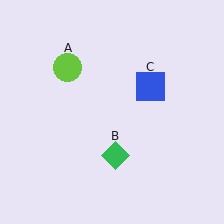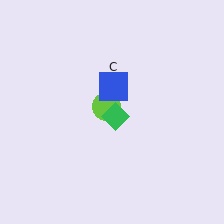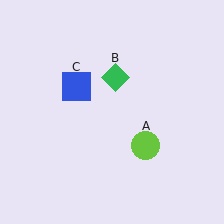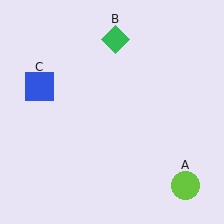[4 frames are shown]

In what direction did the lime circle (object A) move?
The lime circle (object A) moved down and to the right.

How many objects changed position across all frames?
3 objects changed position: lime circle (object A), green diamond (object B), blue square (object C).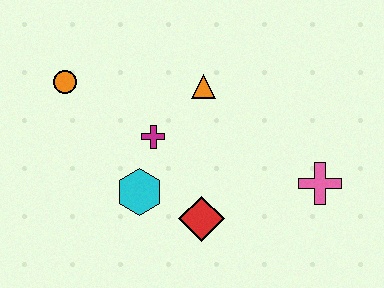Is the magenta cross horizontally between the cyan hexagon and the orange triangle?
Yes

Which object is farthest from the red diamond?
The orange circle is farthest from the red diamond.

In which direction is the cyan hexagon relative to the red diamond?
The cyan hexagon is to the left of the red diamond.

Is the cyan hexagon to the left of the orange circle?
No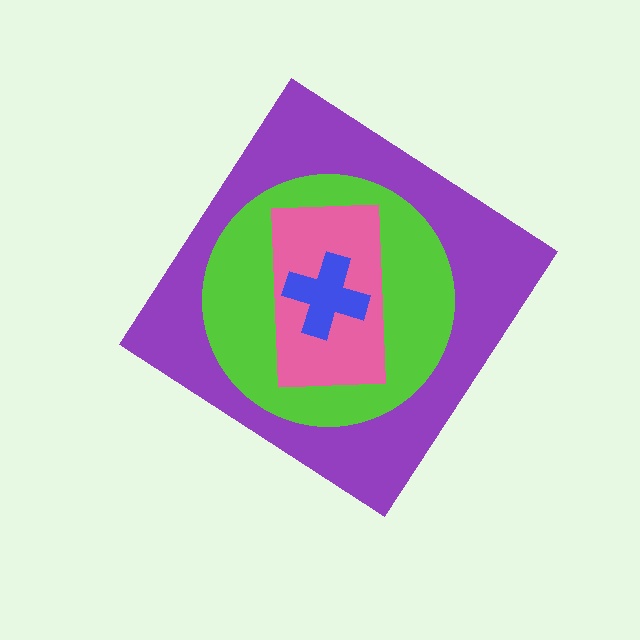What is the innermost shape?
The blue cross.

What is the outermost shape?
The purple diamond.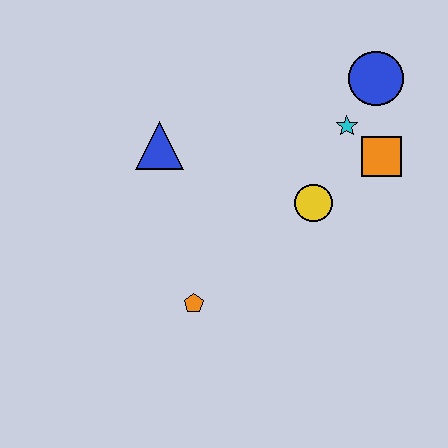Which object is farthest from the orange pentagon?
The blue circle is farthest from the orange pentagon.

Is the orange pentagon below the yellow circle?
Yes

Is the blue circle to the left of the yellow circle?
No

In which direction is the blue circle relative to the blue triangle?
The blue circle is to the right of the blue triangle.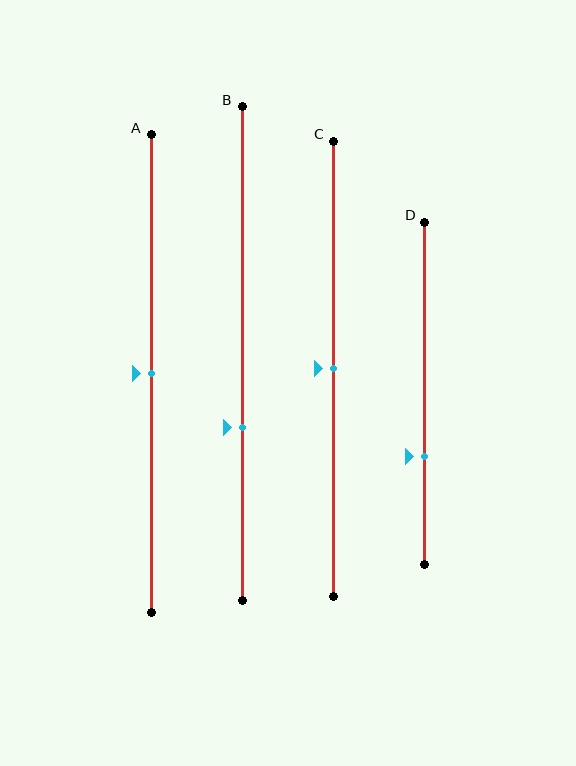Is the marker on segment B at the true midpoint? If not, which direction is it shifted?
No, the marker on segment B is shifted downward by about 15% of the segment length.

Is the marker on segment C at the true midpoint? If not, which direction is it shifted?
Yes, the marker on segment C is at the true midpoint.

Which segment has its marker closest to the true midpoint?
Segment A has its marker closest to the true midpoint.